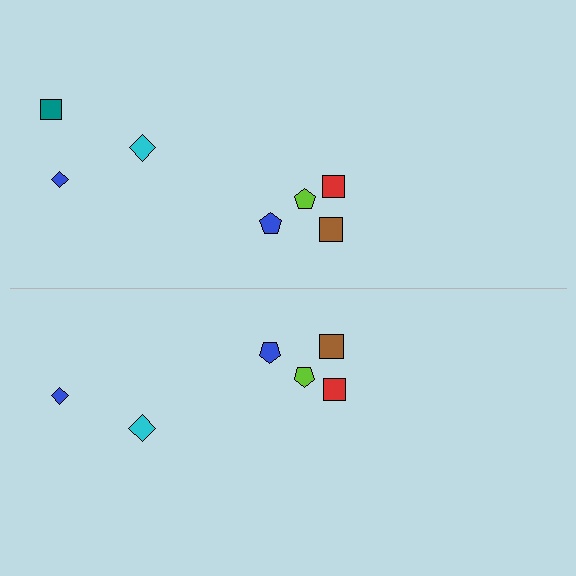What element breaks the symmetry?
A teal square is missing from the bottom side.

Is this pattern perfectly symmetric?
No, the pattern is not perfectly symmetric. A teal square is missing from the bottom side.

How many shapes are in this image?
There are 13 shapes in this image.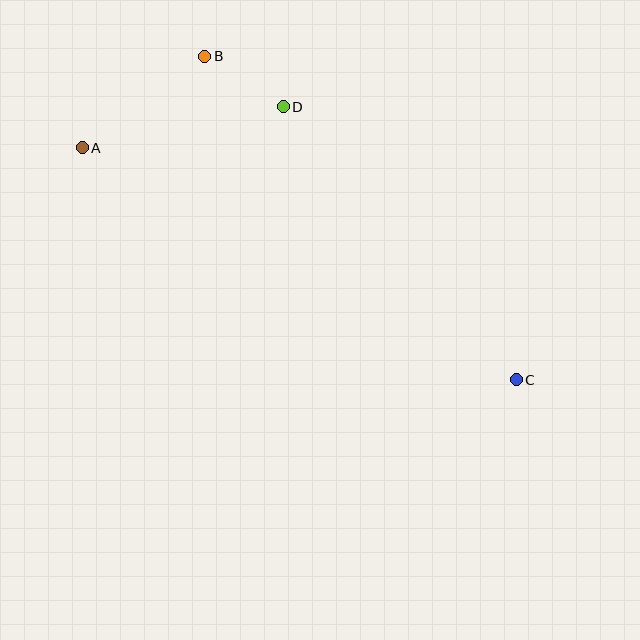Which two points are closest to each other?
Points B and D are closest to each other.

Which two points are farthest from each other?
Points A and C are farthest from each other.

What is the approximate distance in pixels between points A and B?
The distance between A and B is approximately 153 pixels.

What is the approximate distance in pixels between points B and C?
The distance between B and C is approximately 449 pixels.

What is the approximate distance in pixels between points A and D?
The distance between A and D is approximately 205 pixels.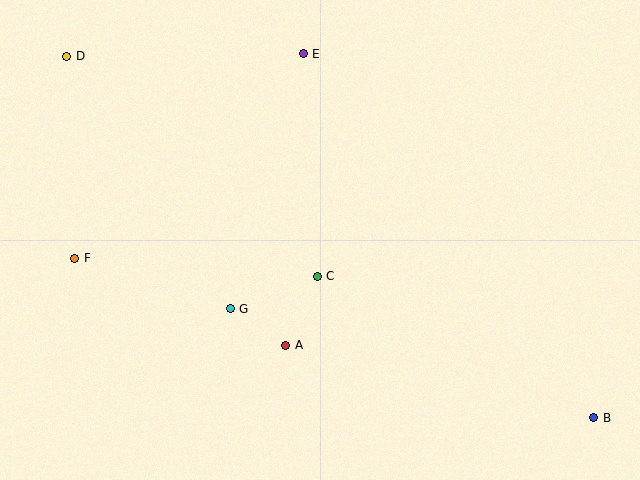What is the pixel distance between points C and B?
The distance between C and B is 311 pixels.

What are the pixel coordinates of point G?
Point G is at (230, 309).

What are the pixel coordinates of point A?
Point A is at (286, 345).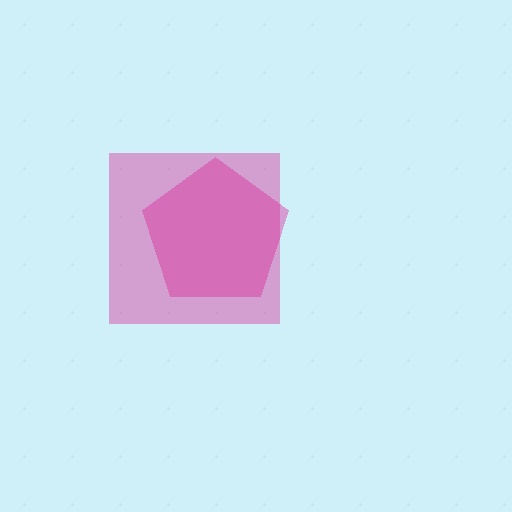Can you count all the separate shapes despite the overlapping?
Yes, there are 2 separate shapes.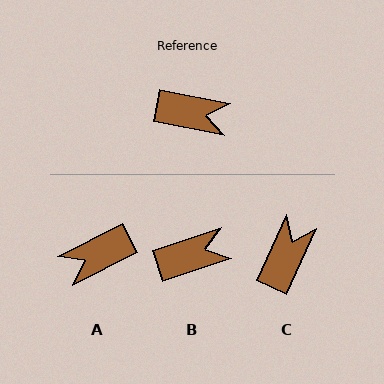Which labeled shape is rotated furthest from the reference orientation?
A, about 143 degrees away.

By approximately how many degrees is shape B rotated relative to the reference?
Approximately 29 degrees counter-clockwise.